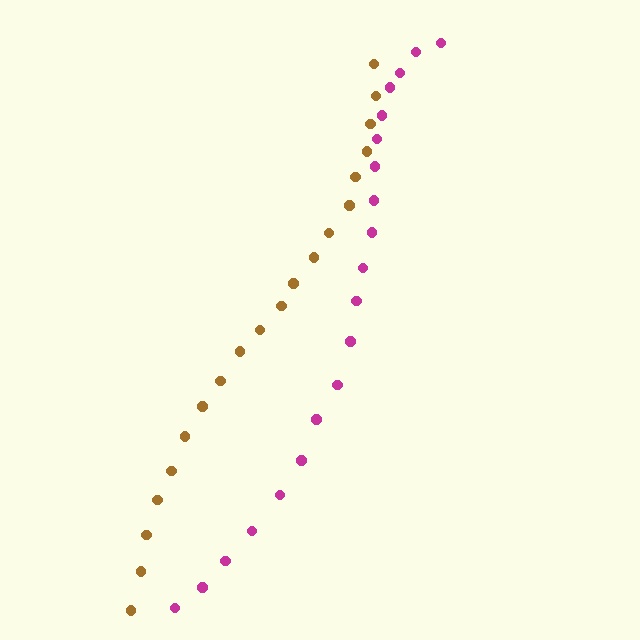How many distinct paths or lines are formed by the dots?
There are 2 distinct paths.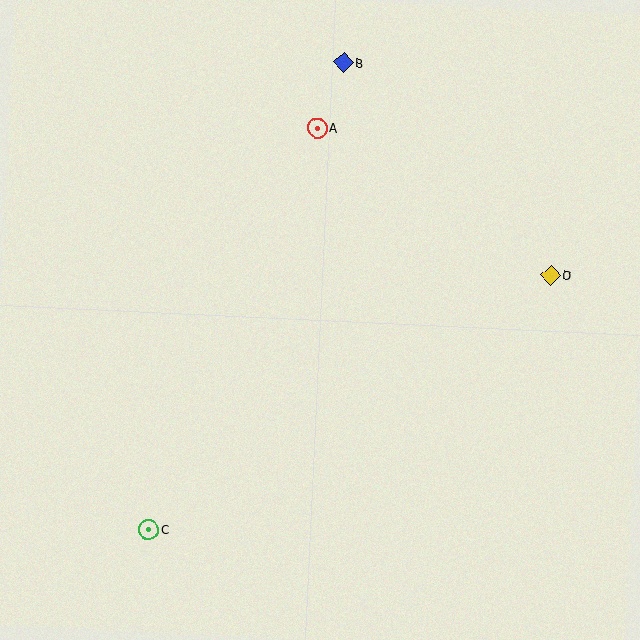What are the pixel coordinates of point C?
Point C is at (149, 529).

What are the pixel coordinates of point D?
Point D is at (551, 275).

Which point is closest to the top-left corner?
Point A is closest to the top-left corner.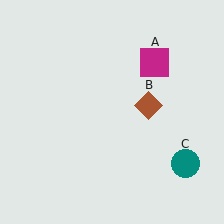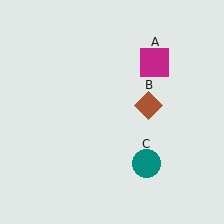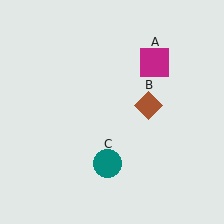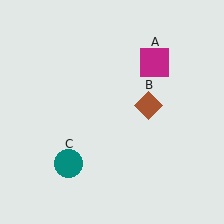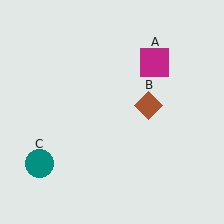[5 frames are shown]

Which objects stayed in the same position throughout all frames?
Magenta square (object A) and brown diamond (object B) remained stationary.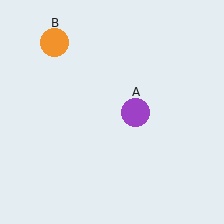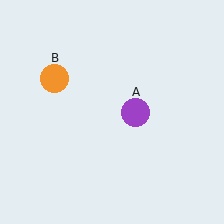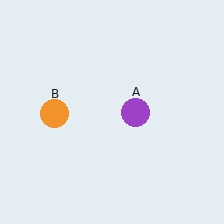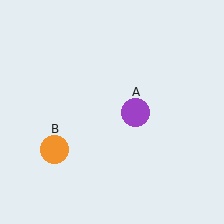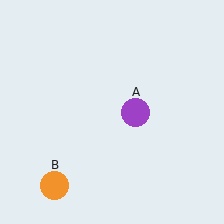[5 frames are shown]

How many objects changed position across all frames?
1 object changed position: orange circle (object B).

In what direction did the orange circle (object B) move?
The orange circle (object B) moved down.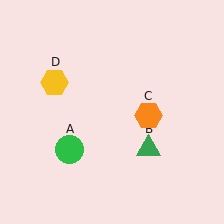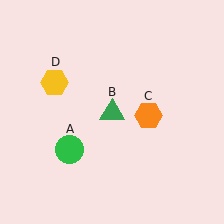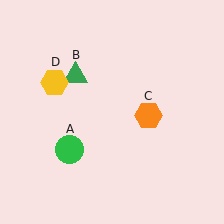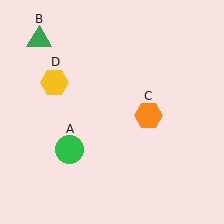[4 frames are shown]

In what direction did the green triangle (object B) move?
The green triangle (object B) moved up and to the left.